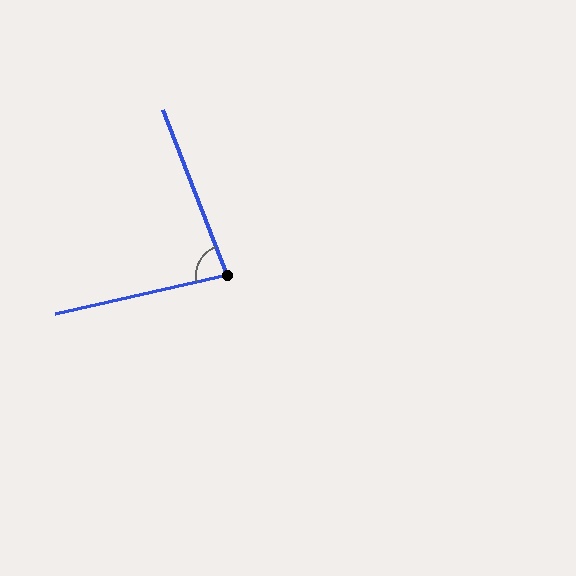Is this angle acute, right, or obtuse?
It is acute.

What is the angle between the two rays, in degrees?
Approximately 82 degrees.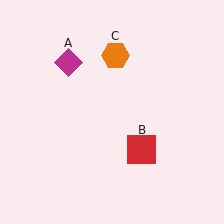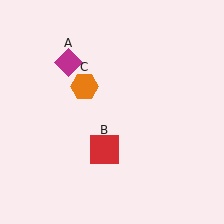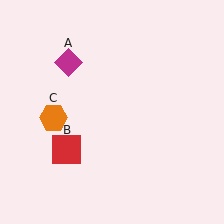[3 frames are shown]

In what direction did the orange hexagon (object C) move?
The orange hexagon (object C) moved down and to the left.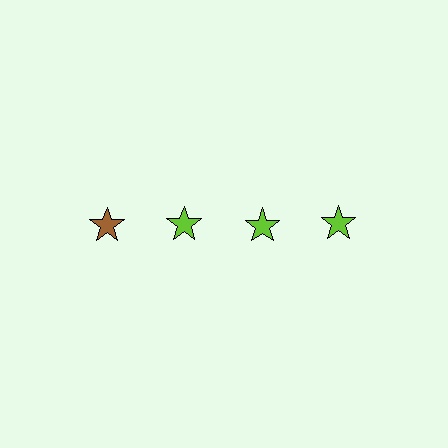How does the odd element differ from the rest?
It has a different color: brown instead of lime.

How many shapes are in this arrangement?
There are 4 shapes arranged in a grid pattern.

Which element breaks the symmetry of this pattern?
The brown star in the top row, leftmost column breaks the symmetry. All other shapes are lime stars.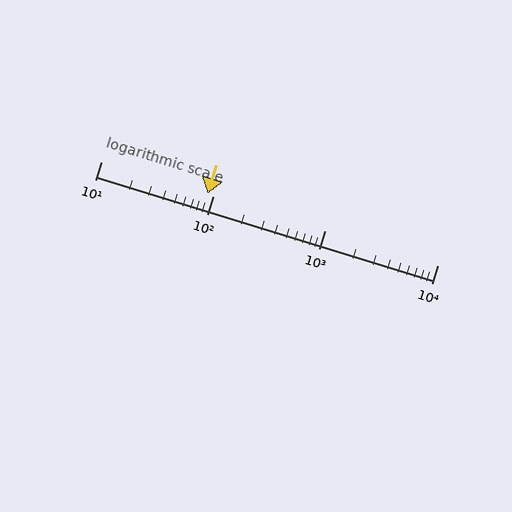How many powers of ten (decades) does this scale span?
The scale spans 3 decades, from 10 to 10000.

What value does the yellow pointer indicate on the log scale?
The pointer indicates approximately 89.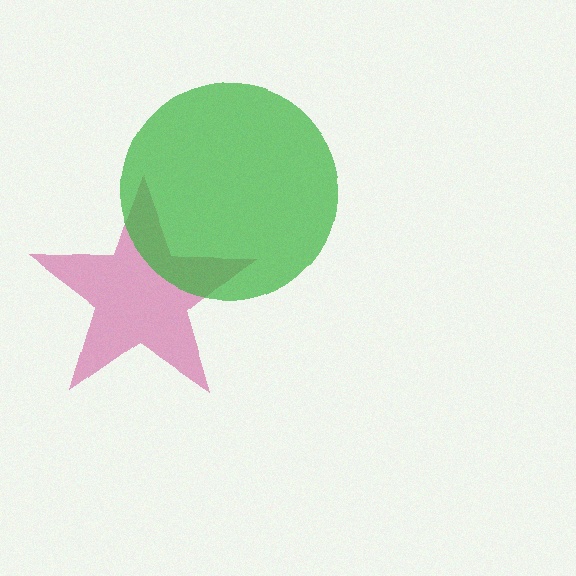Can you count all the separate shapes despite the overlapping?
Yes, there are 2 separate shapes.